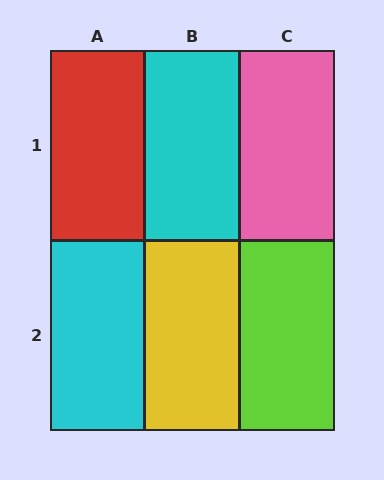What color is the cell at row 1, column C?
Pink.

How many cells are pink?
1 cell is pink.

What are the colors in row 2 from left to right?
Cyan, yellow, lime.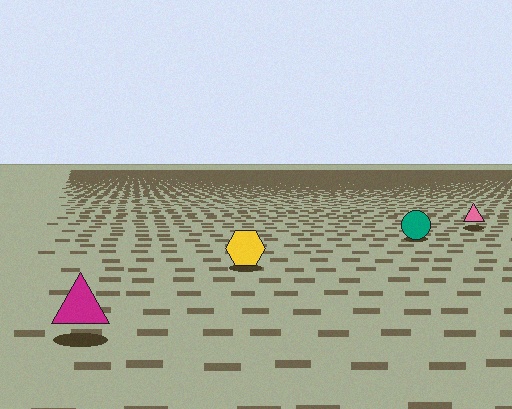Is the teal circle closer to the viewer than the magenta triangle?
No. The magenta triangle is closer — you can tell from the texture gradient: the ground texture is coarser near it.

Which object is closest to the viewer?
The magenta triangle is closest. The texture marks near it are larger and more spread out.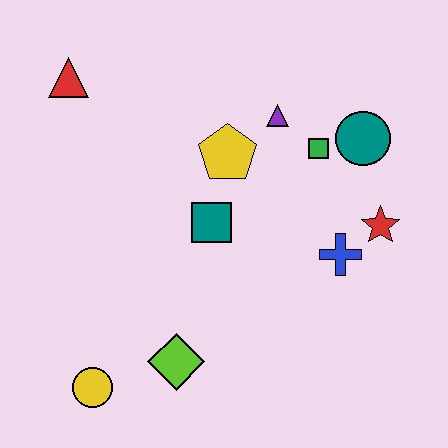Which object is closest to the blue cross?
The red star is closest to the blue cross.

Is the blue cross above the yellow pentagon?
No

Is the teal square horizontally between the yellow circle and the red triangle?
No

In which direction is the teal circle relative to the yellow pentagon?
The teal circle is to the right of the yellow pentagon.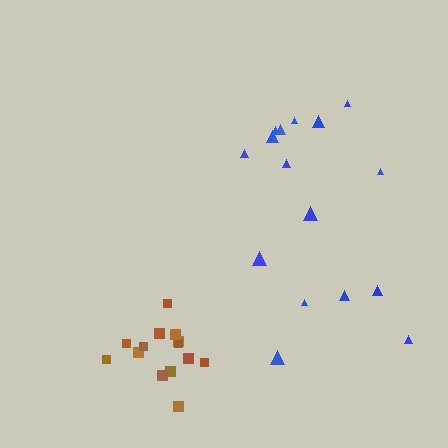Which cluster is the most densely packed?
Brown.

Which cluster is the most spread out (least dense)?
Blue.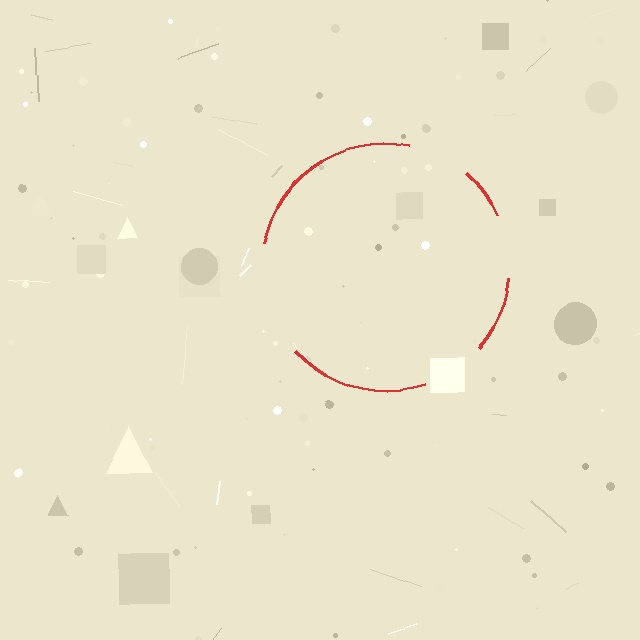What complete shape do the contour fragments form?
The contour fragments form a circle.